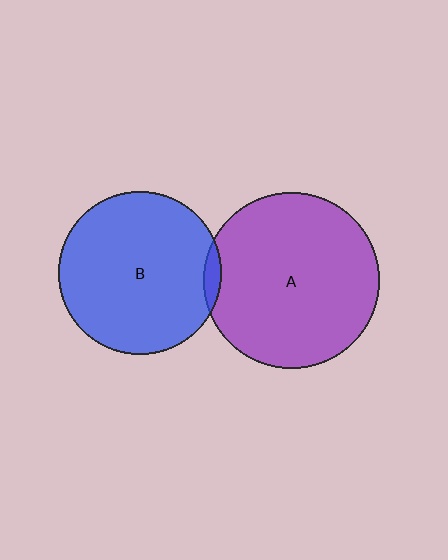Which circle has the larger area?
Circle A (purple).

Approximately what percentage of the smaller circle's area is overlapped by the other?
Approximately 5%.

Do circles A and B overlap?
Yes.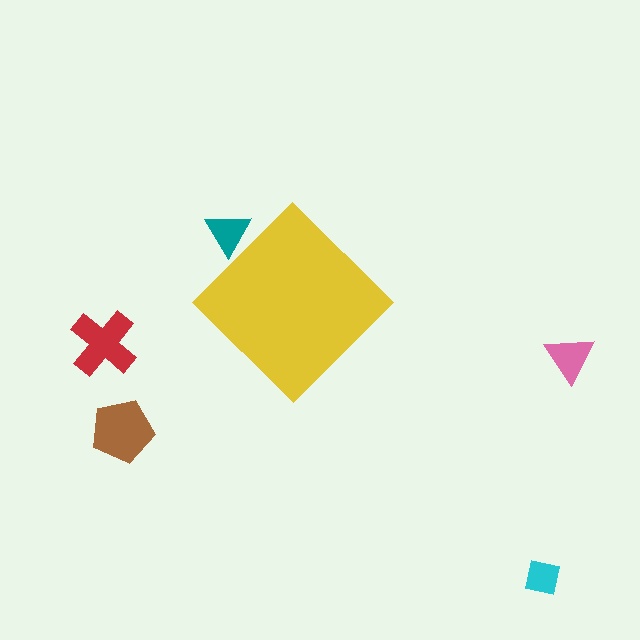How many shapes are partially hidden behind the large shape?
1 shape is partially hidden.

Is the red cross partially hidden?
No, the red cross is fully visible.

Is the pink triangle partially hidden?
No, the pink triangle is fully visible.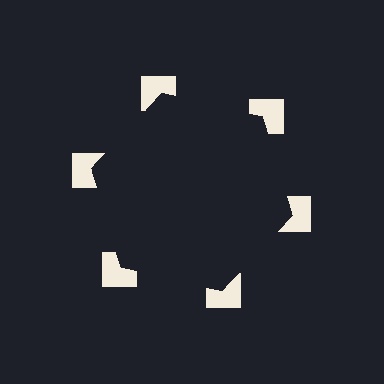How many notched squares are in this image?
There are 6 — one at each vertex of the illusory hexagon.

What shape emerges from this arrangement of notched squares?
An illusory hexagon — its edges are inferred from the aligned wedge cuts in the notched squares, not physically drawn.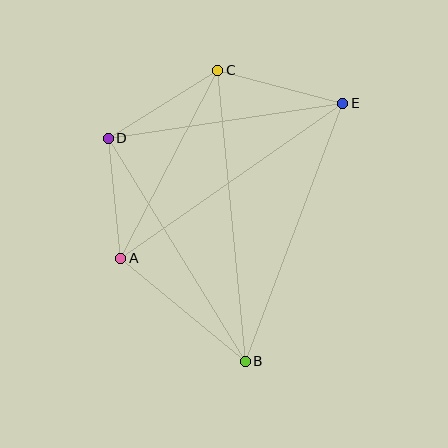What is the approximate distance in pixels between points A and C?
The distance between A and C is approximately 212 pixels.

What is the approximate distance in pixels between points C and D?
The distance between C and D is approximately 129 pixels.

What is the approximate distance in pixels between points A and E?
The distance between A and E is approximately 271 pixels.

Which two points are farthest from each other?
Points B and C are farthest from each other.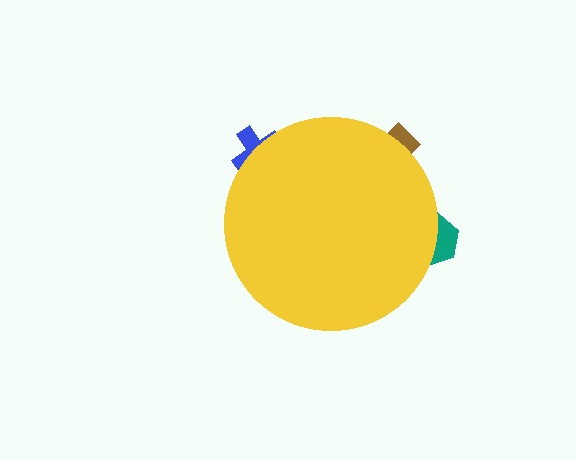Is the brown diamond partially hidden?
Yes, the brown diamond is partially hidden behind the yellow circle.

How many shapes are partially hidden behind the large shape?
4 shapes are partially hidden.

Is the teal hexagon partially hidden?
Yes, the teal hexagon is partially hidden behind the yellow circle.